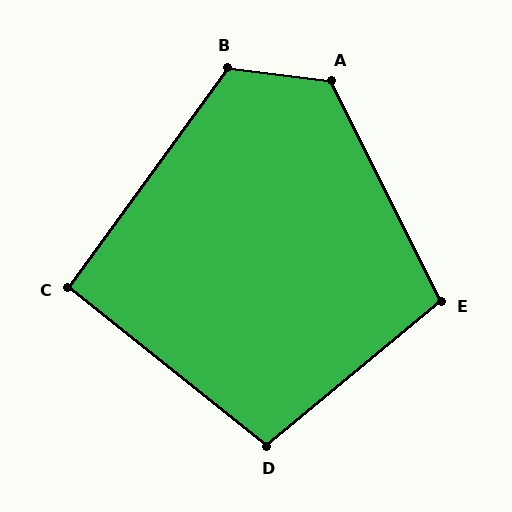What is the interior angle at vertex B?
Approximately 119 degrees (obtuse).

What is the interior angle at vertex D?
Approximately 102 degrees (obtuse).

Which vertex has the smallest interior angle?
C, at approximately 93 degrees.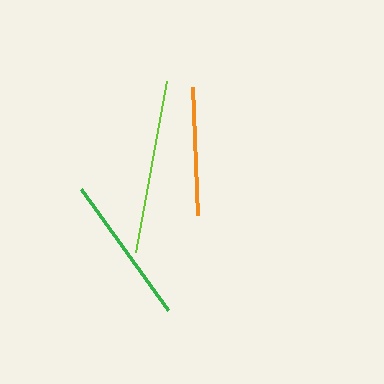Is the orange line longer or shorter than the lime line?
The lime line is longer than the orange line.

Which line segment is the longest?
The lime line is the longest at approximately 173 pixels.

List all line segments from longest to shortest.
From longest to shortest: lime, green, orange.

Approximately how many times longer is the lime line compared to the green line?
The lime line is approximately 1.2 times the length of the green line.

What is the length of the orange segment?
The orange segment is approximately 128 pixels long.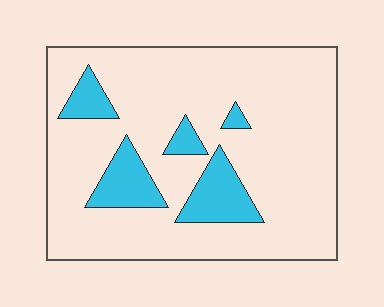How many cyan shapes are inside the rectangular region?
5.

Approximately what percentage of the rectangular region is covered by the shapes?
Approximately 15%.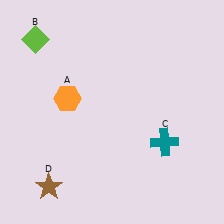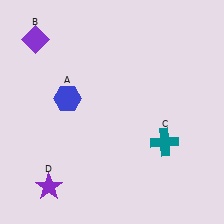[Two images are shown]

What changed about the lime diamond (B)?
In Image 1, B is lime. In Image 2, it changed to purple.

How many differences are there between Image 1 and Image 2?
There are 3 differences between the two images.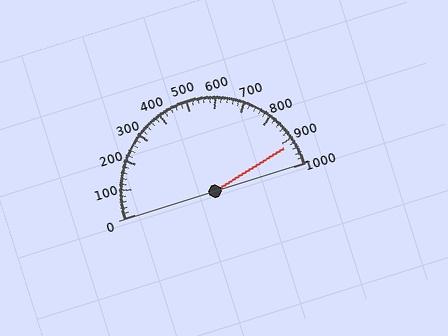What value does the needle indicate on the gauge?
The needle indicates approximately 920.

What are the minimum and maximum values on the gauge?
The gauge ranges from 0 to 1000.